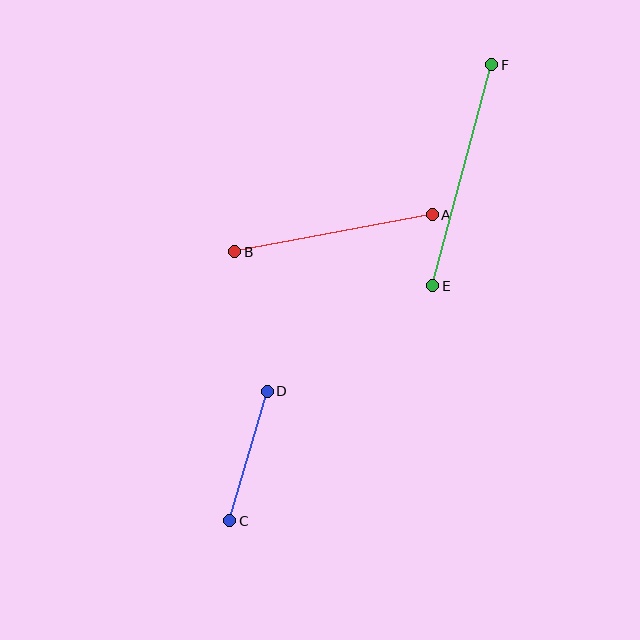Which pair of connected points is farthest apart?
Points E and F are farthest apart.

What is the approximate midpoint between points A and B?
The midpoint is at approximately (333, 233) pixels.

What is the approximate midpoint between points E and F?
The midpoint is at approximately (462, 175) pixels.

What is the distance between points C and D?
The distance is approximately 135 pixels.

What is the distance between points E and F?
The distance is approximately 229 pixels.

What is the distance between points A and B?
The distance is approximately 201 pixels.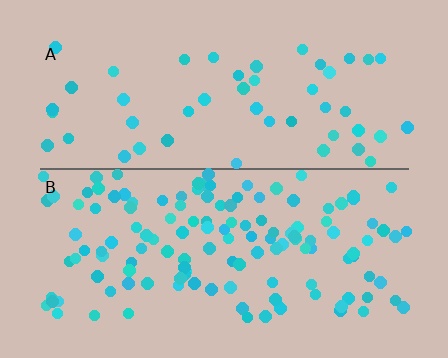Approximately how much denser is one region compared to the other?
Approximately 2.6× — region B over region A.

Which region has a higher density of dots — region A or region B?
B (the bottom).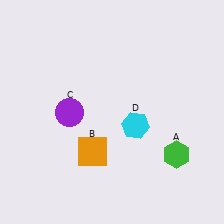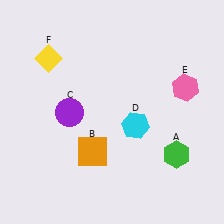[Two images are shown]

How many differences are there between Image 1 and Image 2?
There are 2 differences between the two images.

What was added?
A pink hexagon (E), a yellow diamond (F) were added in Image 2.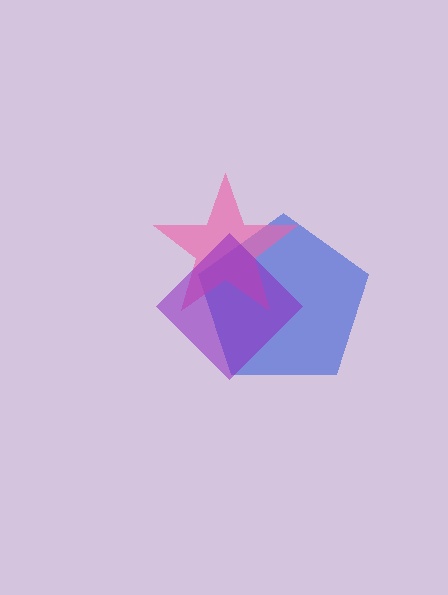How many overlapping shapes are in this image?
There are 3 overlapping shapes in the image.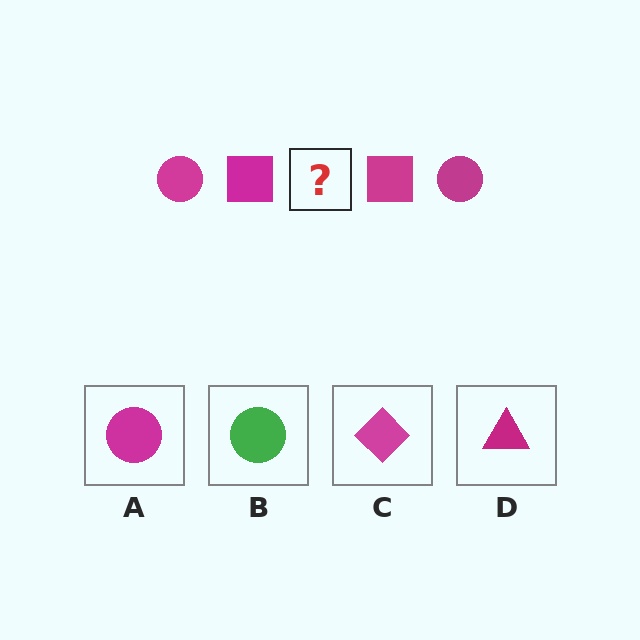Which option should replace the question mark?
Option A.